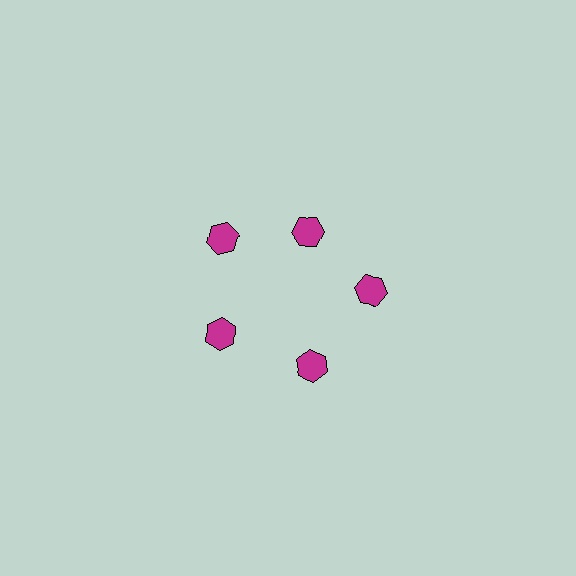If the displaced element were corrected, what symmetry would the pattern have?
It would have 5-fold rotational symmetry — the pattern would map onto itself every 72 degrees.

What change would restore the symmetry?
The symmetry would be restored by moving it outward, back onto the ring so that all 5 hexagons sit at equal angles and equal distance from the center.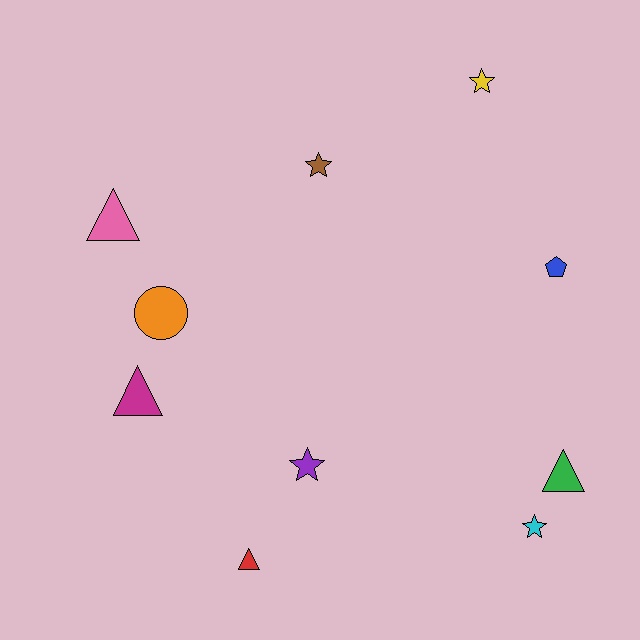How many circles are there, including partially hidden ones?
There is 1 circle.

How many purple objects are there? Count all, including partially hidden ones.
There is 1 purple object.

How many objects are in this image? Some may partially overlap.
There are 10 objects.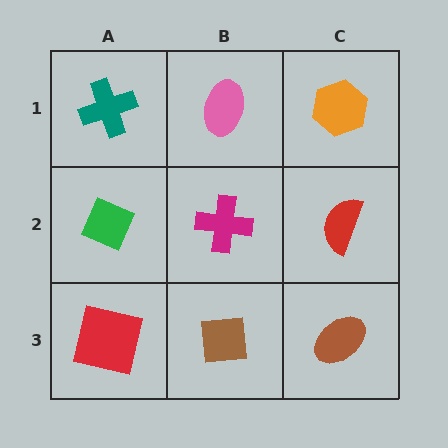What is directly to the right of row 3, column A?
A brown square.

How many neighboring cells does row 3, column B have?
3.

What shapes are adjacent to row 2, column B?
A pink ellipse (row 1, column B), a brown square (row 3, column B), a green diamond (row 2, column A), a red semicircle (row 2, column C).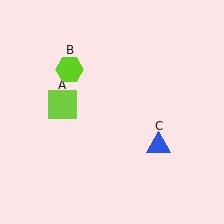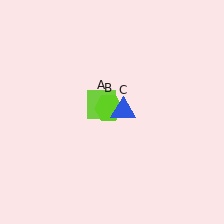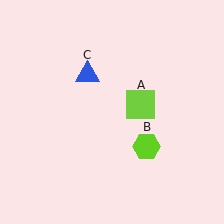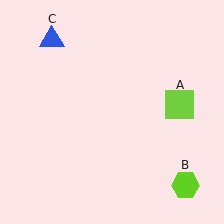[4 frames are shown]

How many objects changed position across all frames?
3 objects changed position: lime square (object A), lime hexagon (object B), blue triangle (object C).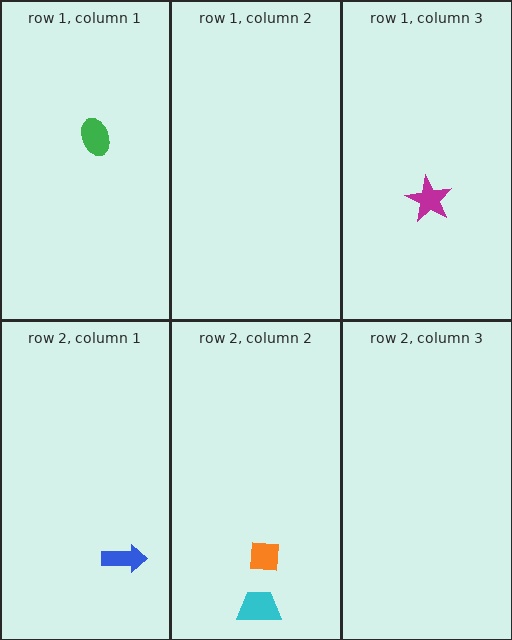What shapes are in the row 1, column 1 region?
The green ellipse.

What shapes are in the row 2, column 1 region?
The blue arrow.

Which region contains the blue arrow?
The row 2, column 1 region.